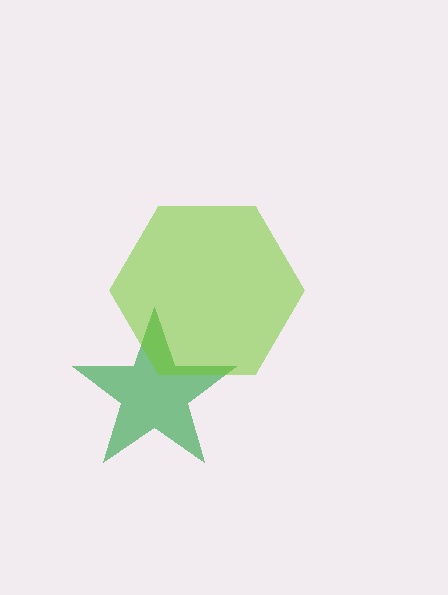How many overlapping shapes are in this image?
There are 2 overlapping shapes in the image.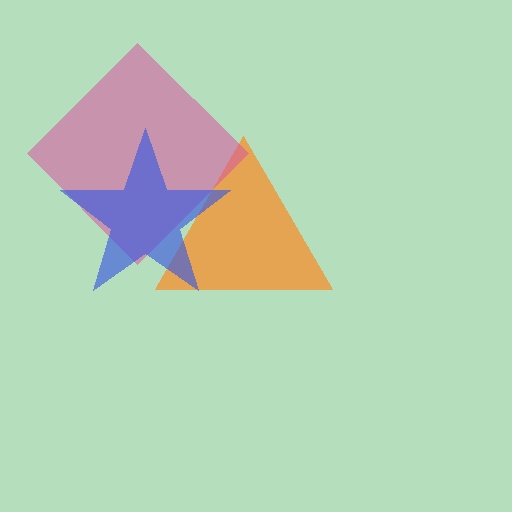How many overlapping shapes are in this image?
There are 3 overlapping shapes in the image.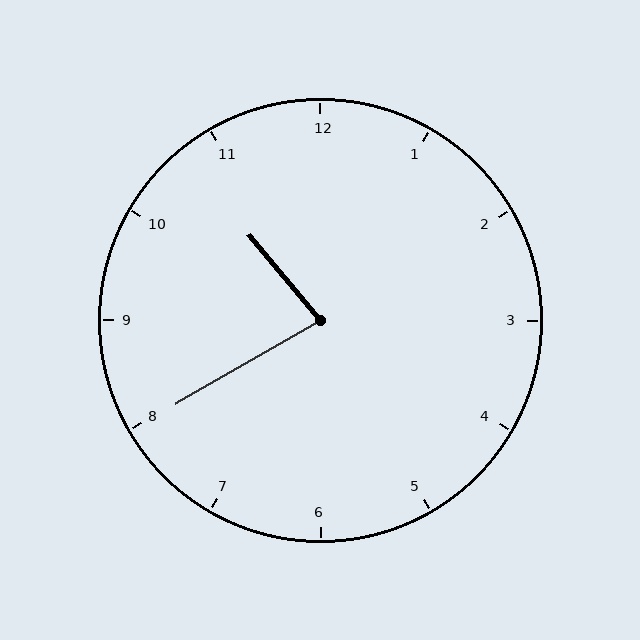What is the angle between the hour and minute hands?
Approximately 80 degrees.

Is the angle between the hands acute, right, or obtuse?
It is acute.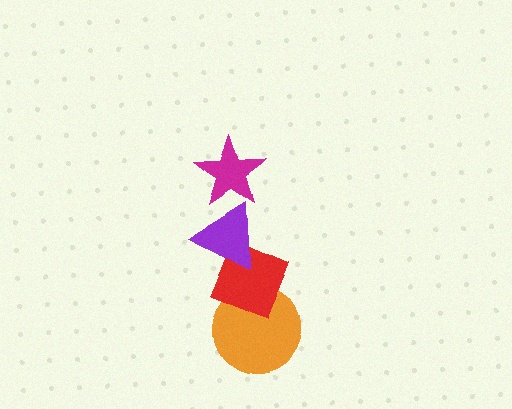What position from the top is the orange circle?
The orange circle is 4th from the top.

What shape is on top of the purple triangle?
The magenta star is on top of the purple triangle.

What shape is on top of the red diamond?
The purple triangle is on top of the red diamond.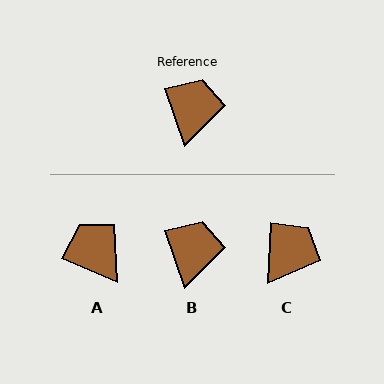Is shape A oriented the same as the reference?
No, it is off by about 48 degrees.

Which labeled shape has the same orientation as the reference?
B.